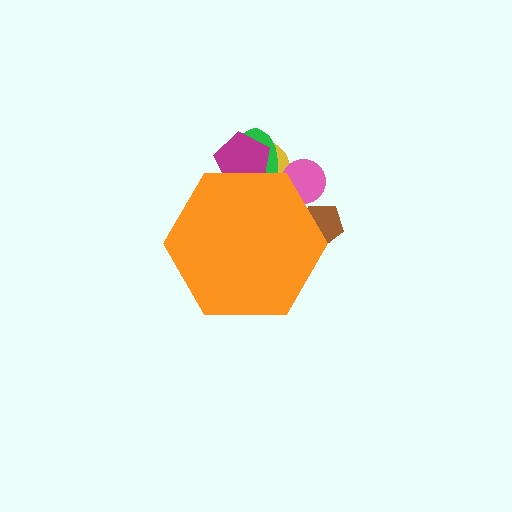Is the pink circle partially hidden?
Yes, the pink circle is partially hidden behind the orange hexagon.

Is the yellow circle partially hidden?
Yes, the yellow circle is partially hidden behind the orange hexagon.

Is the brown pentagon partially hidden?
Yes, the brown pentagon is partially hidden behind the orange hexagon.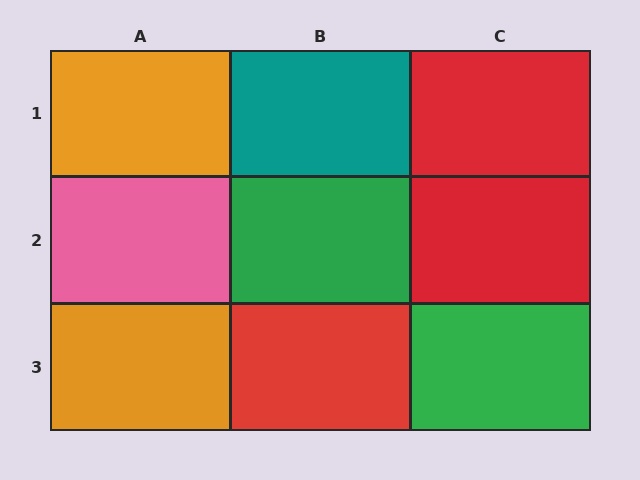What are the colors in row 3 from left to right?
Orange, red, green.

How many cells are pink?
1 cell is pink.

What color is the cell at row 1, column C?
Red.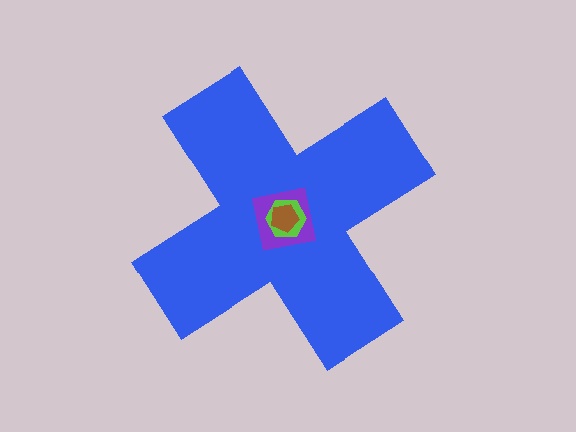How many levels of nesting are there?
4.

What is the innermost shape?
The brown pentagon.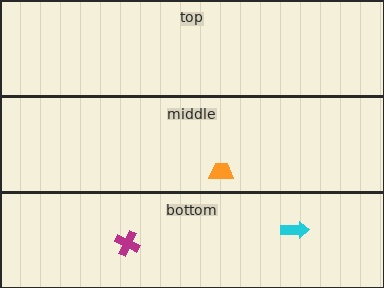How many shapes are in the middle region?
1.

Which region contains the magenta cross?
The bottom region.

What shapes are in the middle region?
The orange trapezoid.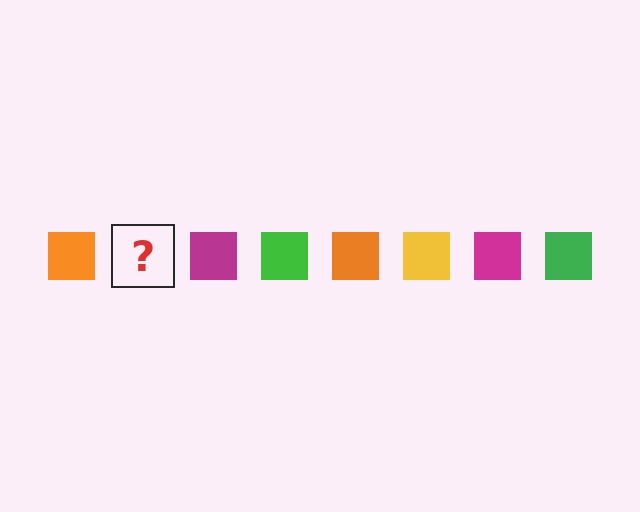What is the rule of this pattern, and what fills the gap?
The rule is that the pattern cycles through orange, yellow, magenta, green squares. The gap should be filled with a yellow square.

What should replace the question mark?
The question mark should be replaced with a yellow square.